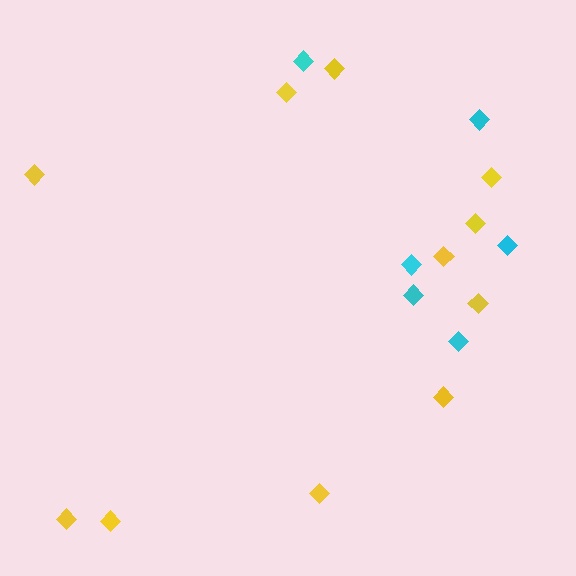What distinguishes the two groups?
There are 2 groups: one group of yellow diamonds (11) and one group of cyan diamonds (6).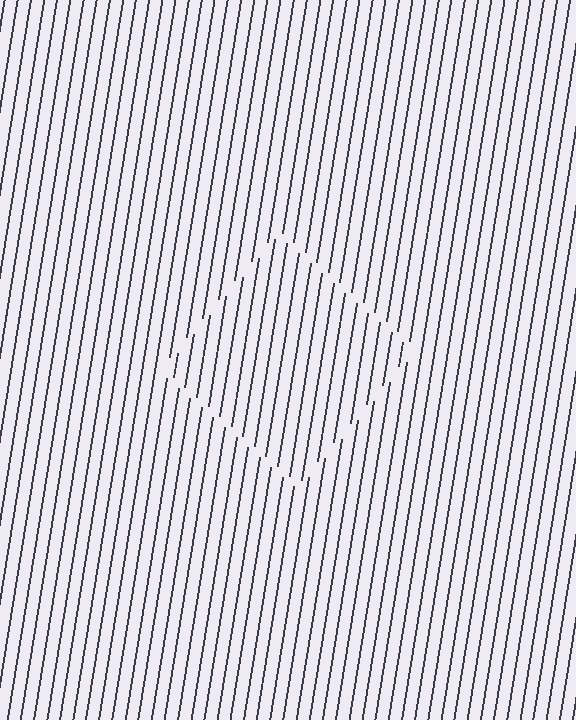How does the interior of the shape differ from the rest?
The interior of the shape contains the same grating, shifted by half a period — the contour is defined by the phase discontinuity where line-ends from the inner and outer gratings abut.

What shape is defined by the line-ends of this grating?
An illusory square. The interior of the shape contains the same grating, shifted by half a period — the contour is defined by the phase discontinuity where line-ends from the inner and outer gratings abut.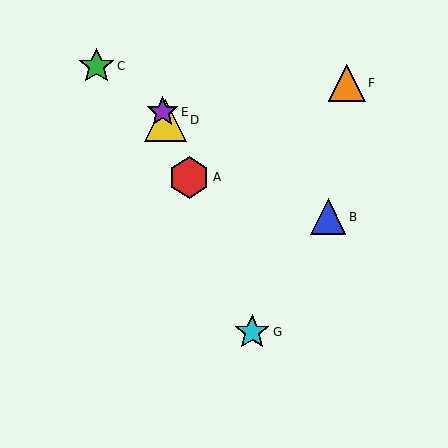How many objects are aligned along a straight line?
4 objects (A, D, E, G) are aligned along a straight line.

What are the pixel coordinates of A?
Object A is at (189, 177).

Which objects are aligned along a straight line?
Objects A, D, E, G are aligned along a straight line.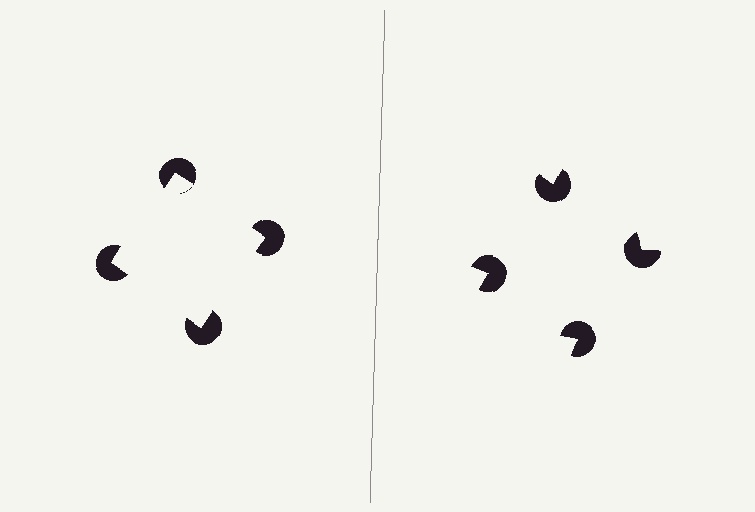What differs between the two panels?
The pac-man discs are positioned identically on both sides; only the wedge orientations differ. On the left they align to a square; on the right they are misaligned.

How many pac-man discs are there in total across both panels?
8 — 4 on each side.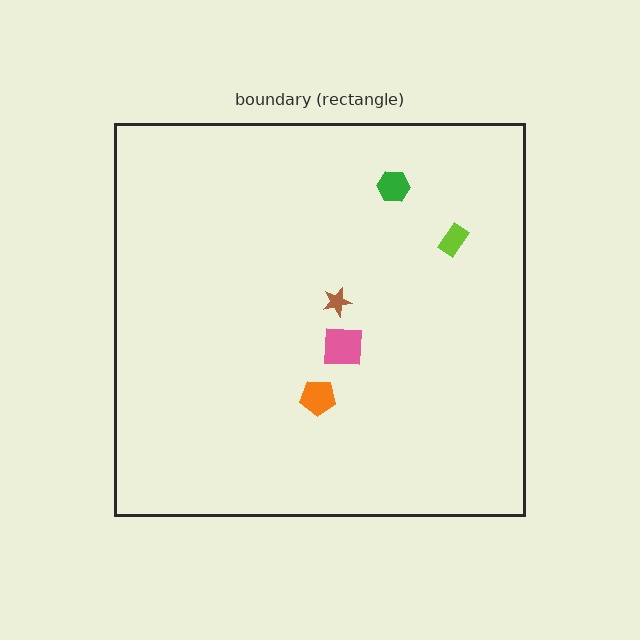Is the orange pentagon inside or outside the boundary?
Inside.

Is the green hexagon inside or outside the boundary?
Inside.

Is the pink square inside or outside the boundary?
Inside.